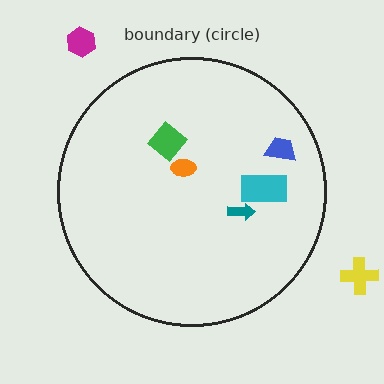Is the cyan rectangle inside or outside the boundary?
Inside.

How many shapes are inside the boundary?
5 inside, 2 outside.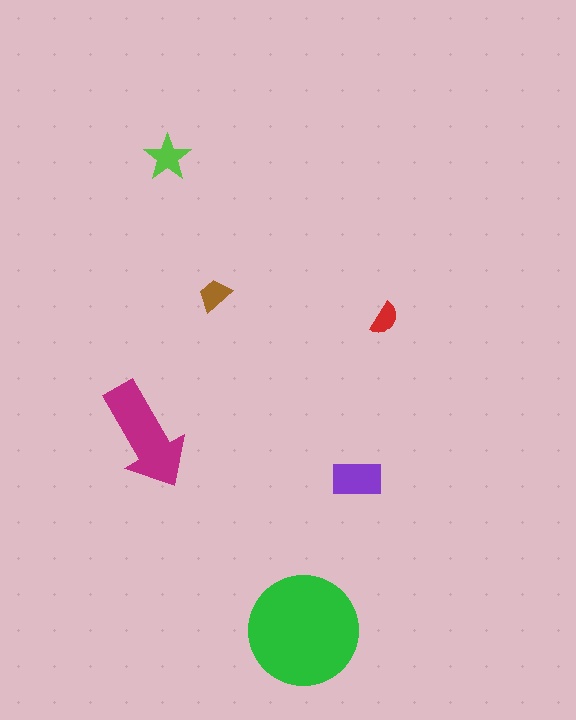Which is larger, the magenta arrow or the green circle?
The green circle.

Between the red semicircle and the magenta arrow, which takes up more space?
The magenta arrow.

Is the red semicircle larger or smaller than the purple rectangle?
Smaller.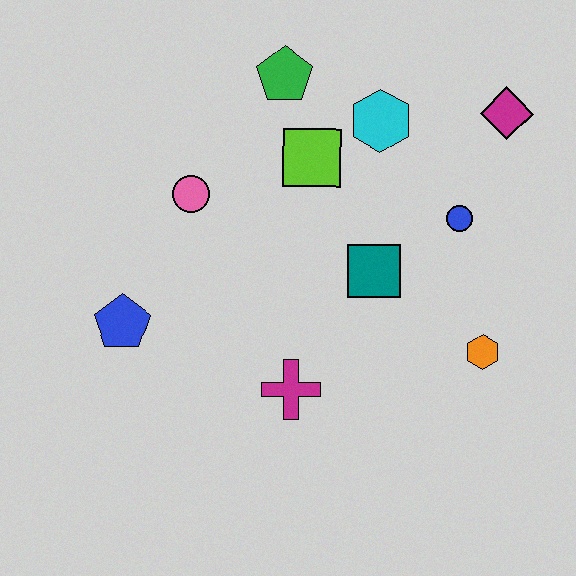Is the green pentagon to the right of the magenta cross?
No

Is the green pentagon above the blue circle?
Yes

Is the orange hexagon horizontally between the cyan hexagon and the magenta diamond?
Yes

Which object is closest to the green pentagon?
The lime square is closest to the green pentagon.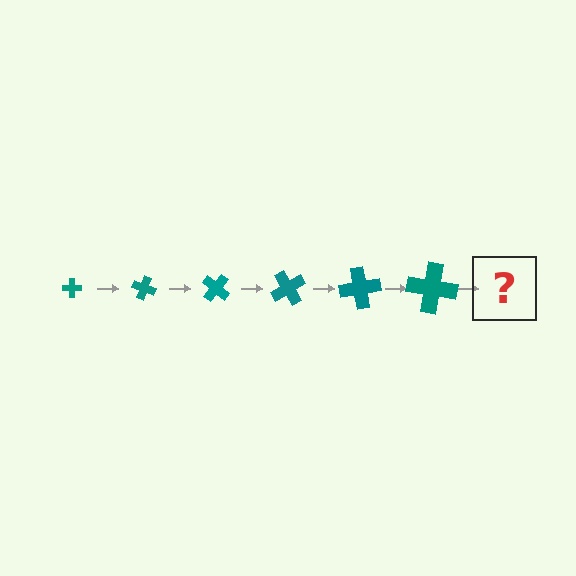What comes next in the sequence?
The next element should be a cross, larger than the previous one and rotated 120 degrees from the start.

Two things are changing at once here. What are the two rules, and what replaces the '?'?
The two rules are that the cross grows larger each step and it rotates 20 degrees each step. The '?' should be a cross, larger than the previous one and rotated 120 degrees from the start.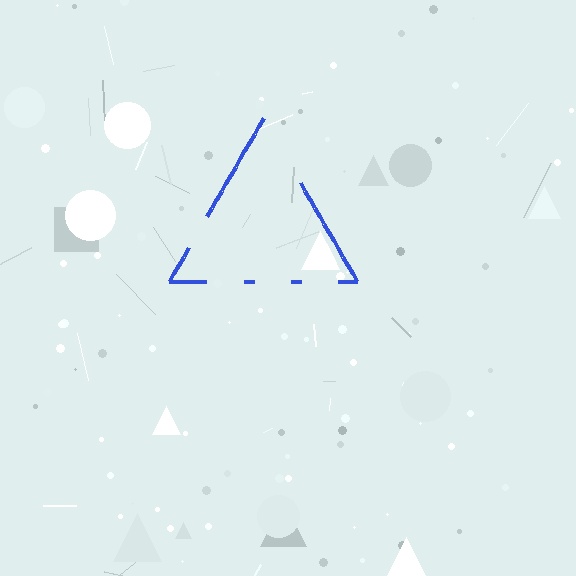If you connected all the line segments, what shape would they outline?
They would outline a triangle.